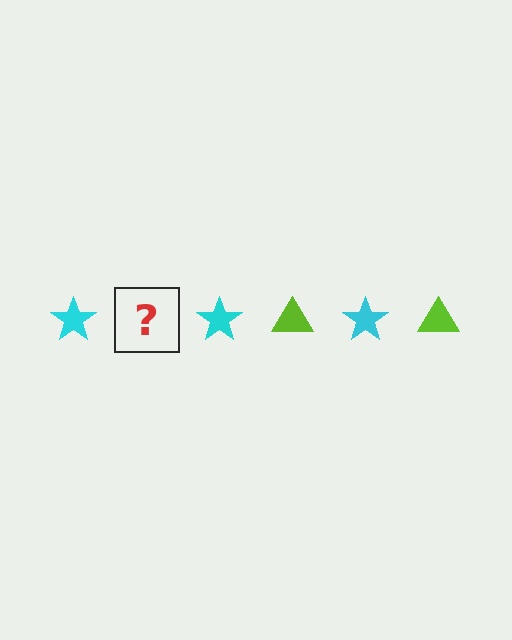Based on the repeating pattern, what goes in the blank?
The blank should be a lime triangle.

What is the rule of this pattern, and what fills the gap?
The rule is that the pattern alternates between cyan star and lime triangle. The gap should be filled with a lime triangle.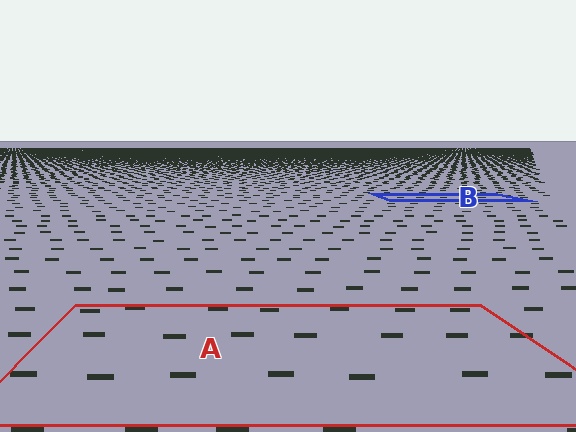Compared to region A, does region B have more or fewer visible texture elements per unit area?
Region B has more texture elements per unit area — they are packed more densely because it is farther away.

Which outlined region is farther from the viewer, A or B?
Region B is farther from the viewer — the texture elements inside it appear smaller and more densely packed.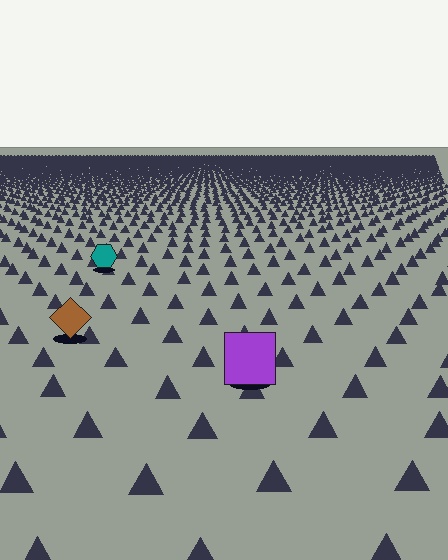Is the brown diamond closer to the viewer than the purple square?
No. The purple square is closer — you can tell from the texture gradient: the ground texture is coarser near it.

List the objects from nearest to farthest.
From nearest to farthest: the purple square, the brown diamond, the teal hexagon.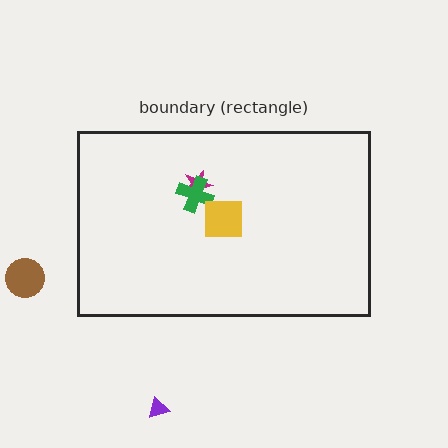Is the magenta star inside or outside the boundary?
Inside.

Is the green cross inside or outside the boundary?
Inside.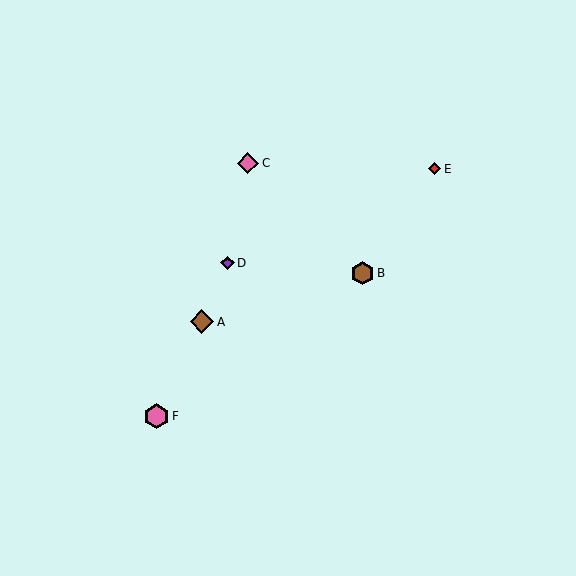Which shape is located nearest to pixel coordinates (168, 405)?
The pink hexagon (labeled F) at (157, 416) is nearest to that location.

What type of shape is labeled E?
Shape E is a red diamond.